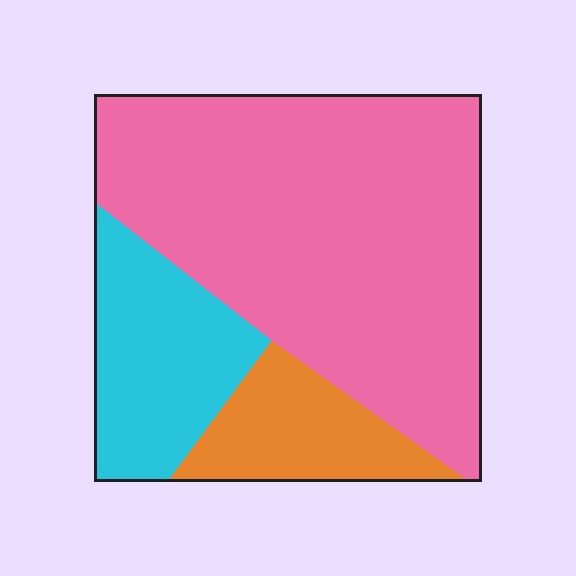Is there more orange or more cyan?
Cyan.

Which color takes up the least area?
Orange, at roughly 15%.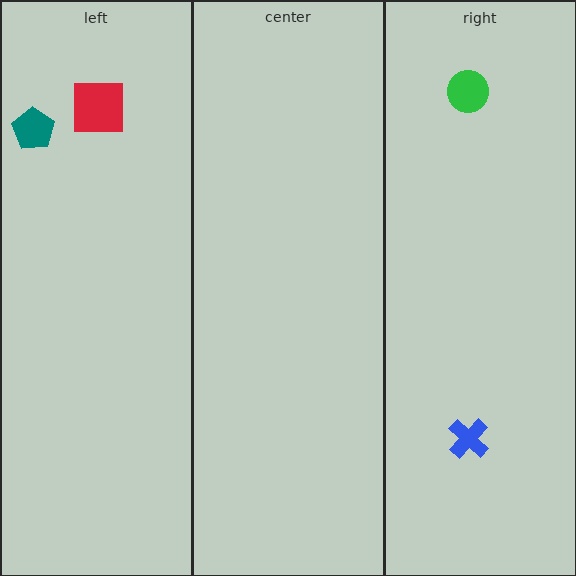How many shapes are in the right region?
2.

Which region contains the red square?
The left region.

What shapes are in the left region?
The teal pentagon, the red square.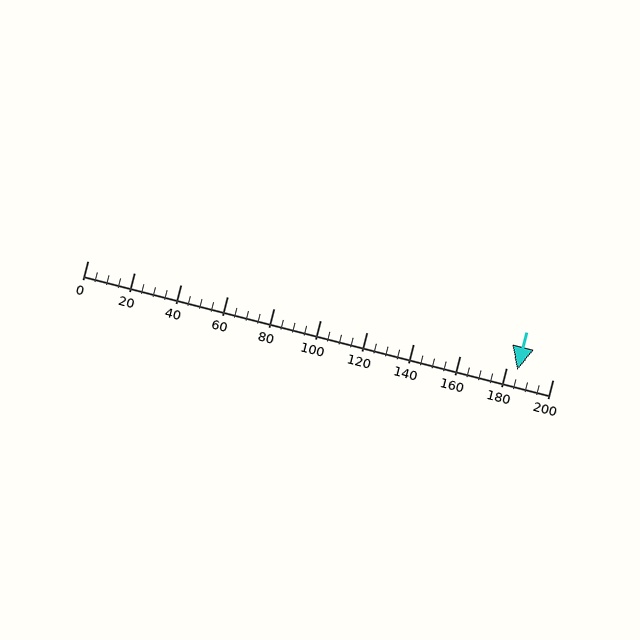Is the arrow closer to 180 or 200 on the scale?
The arrow is closer to 180.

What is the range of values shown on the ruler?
The ruler shows values from 0 to 200.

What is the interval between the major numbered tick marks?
The major tick marks are spaced 20 units apart.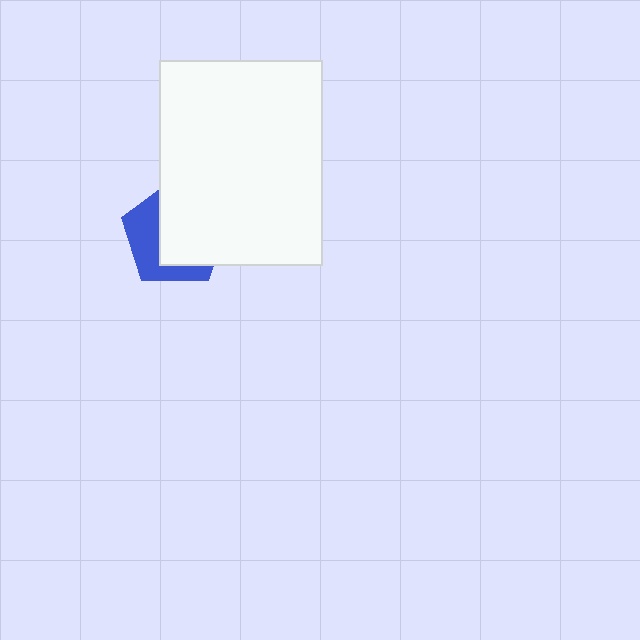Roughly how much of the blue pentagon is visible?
A small part of it is visible (roughly 41%).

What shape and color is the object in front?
The object in front is a white rectangle.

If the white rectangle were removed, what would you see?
You would see the complete blue pentagon.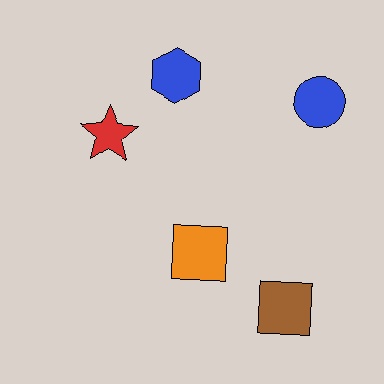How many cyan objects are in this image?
There are no cyan objects.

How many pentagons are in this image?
There are no pentagons.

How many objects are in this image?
There are 5 objects.